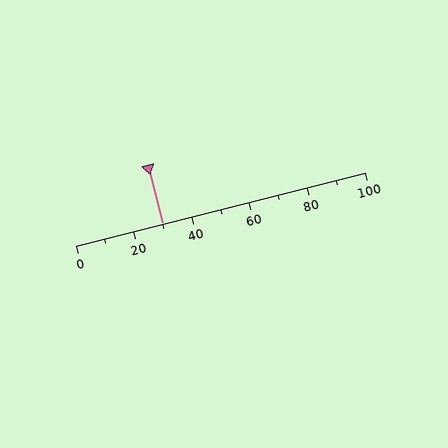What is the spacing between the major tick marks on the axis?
The major ticks are spaced 20 apart.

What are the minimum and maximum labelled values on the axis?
The axis runs from 0 to 100.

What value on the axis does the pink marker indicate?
The marker indicates approximately 30.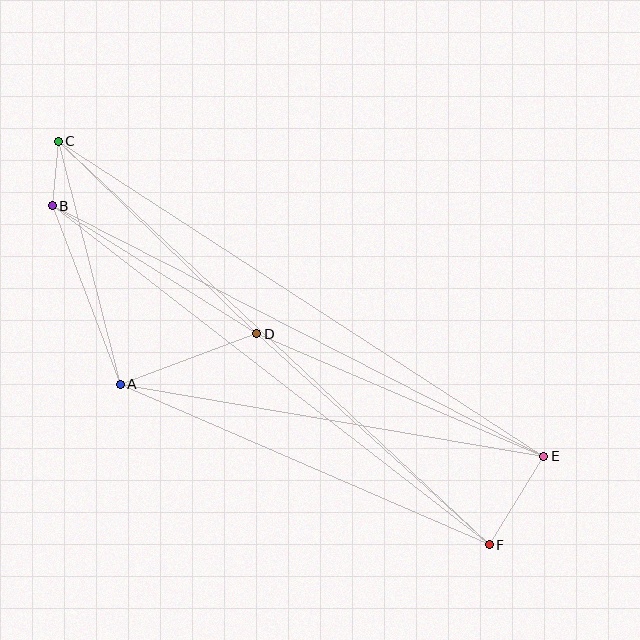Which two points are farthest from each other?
Points C and F are farthest from each other.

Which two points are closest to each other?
Points B and C are closest to each other.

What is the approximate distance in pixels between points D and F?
The distance between D and F is approximately 314 pixels.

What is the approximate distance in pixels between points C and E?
The distance between C and E is approximately 579 pixels.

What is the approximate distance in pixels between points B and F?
The distance between B and F is approximately 553 pixels.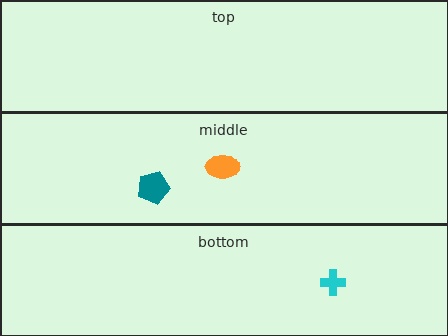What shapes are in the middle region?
The orange ellipse, the teal pentagon.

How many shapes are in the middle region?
2.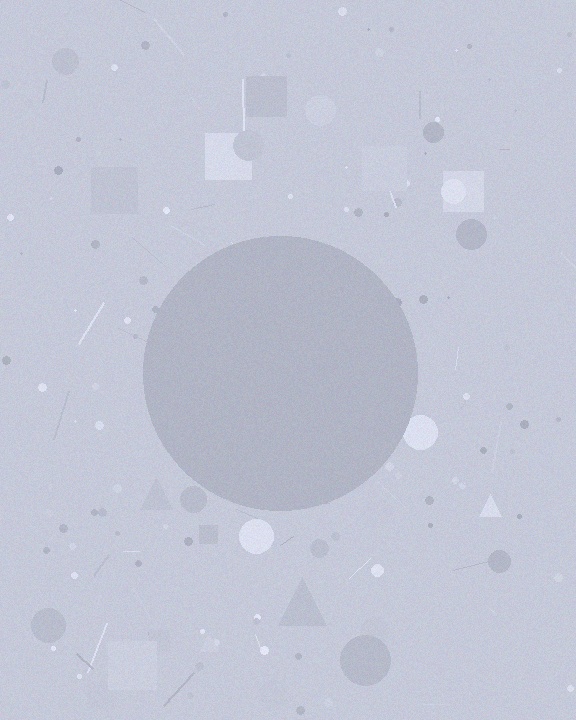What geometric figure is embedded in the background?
A circle is embedded in the background.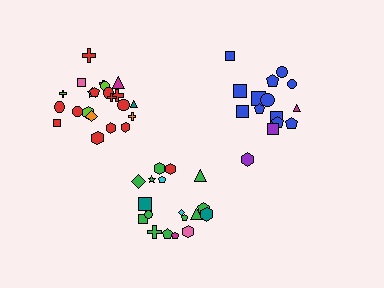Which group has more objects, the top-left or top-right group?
The top-left group.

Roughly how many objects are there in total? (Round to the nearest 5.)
Roughly 55 objects in total.